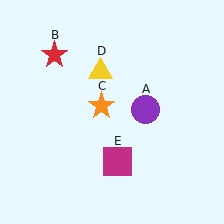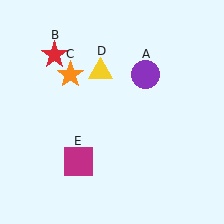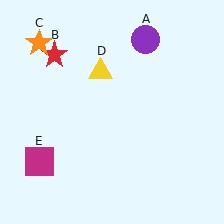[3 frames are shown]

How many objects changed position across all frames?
3 objects changed position: purple circle (object A), orange star (object C), magenta square (object E).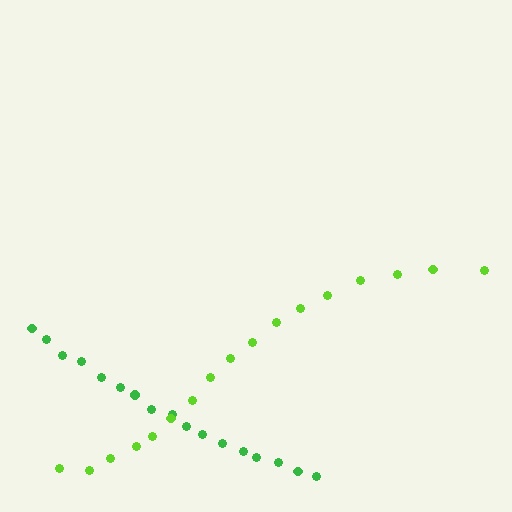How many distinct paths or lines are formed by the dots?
There are 2 distinct paths.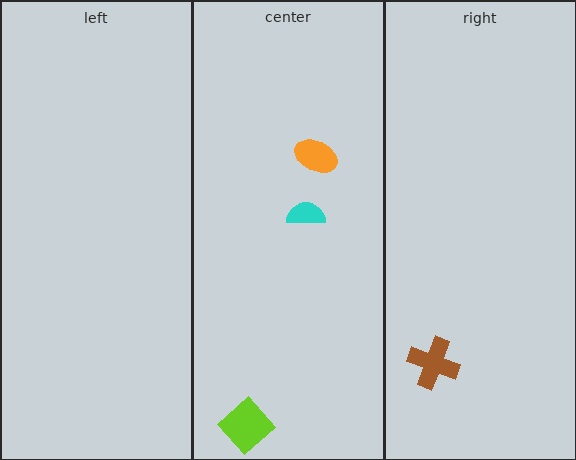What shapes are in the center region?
The orange ellipse, the lime diamond, the cyan semicircle.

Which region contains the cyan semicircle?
The center region.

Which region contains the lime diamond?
The center region.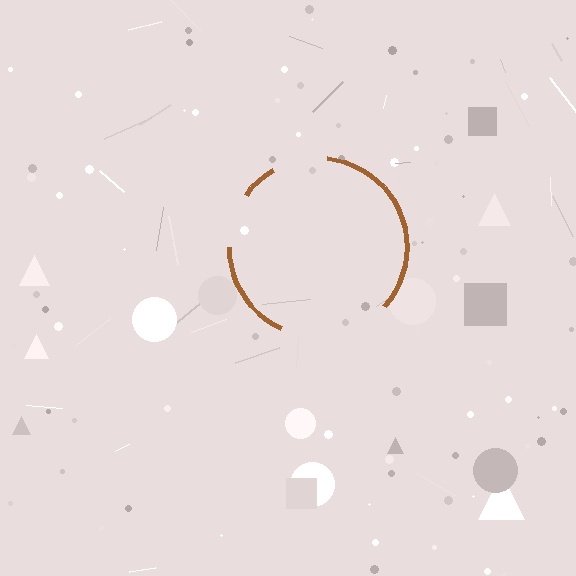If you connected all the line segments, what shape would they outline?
They would outline a circle.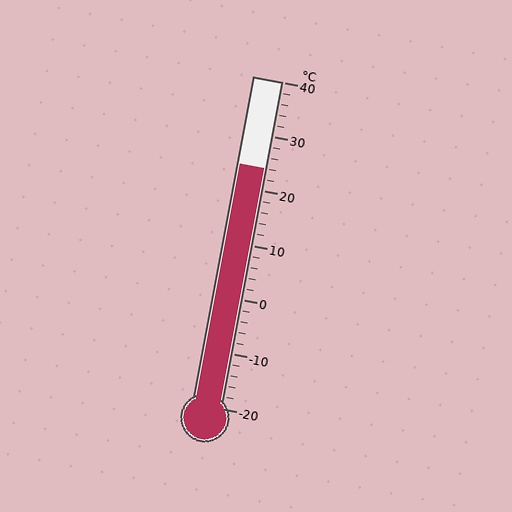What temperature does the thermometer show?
The thermometer shows approximately 24°C.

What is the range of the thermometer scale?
The thermometer scale ranges from -20°C to 40°C.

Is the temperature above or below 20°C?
The temperature is above 20°C.